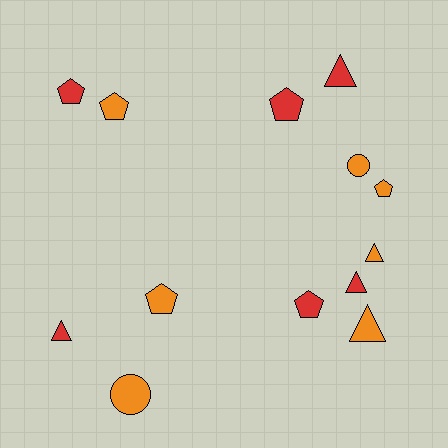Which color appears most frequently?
Orange, with 7 objects.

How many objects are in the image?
There are 13 objects.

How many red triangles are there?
There are 3 red triangles.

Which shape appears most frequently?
Pentagon, with 6 objects.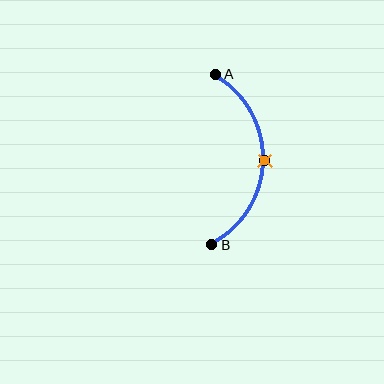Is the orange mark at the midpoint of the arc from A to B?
Yes. The orange mark lies on the arc at equal arc-length from both A and B — it is the arc midpoint.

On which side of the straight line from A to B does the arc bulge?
The arc bulges to the right of the straight line connecting A and B.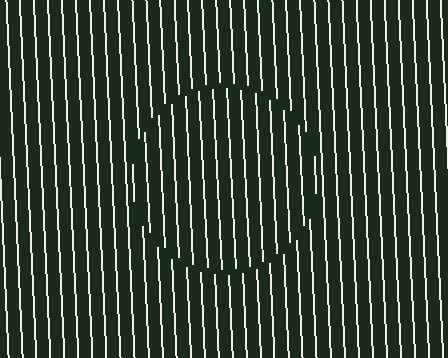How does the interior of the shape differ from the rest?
The interior of the shape contains the same grating, shifted by half a period — the contour is defined by the phase discontinuity where line-ends from the inner and outer gratings abut.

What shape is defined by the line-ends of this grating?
An illusory circle. The interior of the shape contains the same grating, shifted by half a period — the contour is defined by the phase discontinuity where line-ends from the inner and outer gratings abut.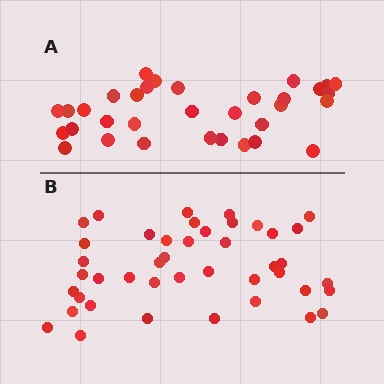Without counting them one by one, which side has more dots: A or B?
Region B (the bottom region) has more dots.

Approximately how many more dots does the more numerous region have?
Region B has roughly 10 or so more dots than region A.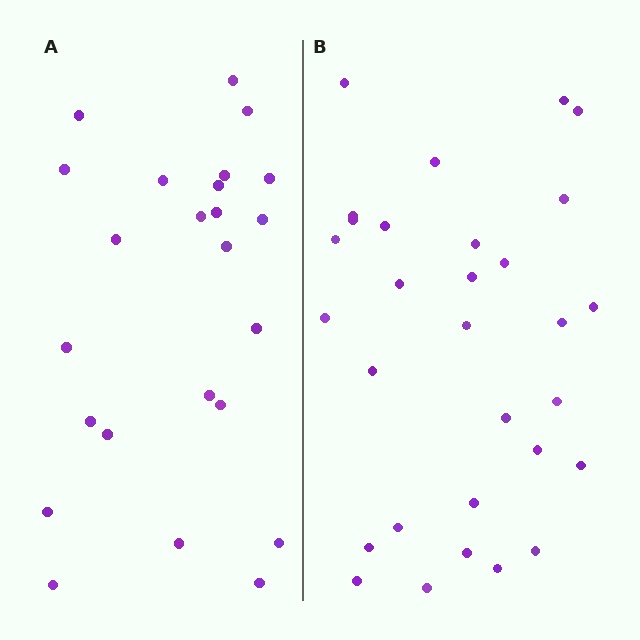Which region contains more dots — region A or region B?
Region B (the right region) has more dots.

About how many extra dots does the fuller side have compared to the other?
Region B has about 6 more dots than region A.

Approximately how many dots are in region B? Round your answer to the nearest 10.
About 30 dots.